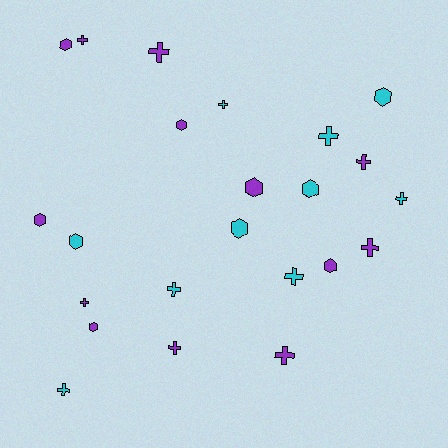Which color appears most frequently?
Purple, with 13 objects.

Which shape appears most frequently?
Cross, with 13 objects.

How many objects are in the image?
There are 23 objects.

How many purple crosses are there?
There are 7 purple crosses.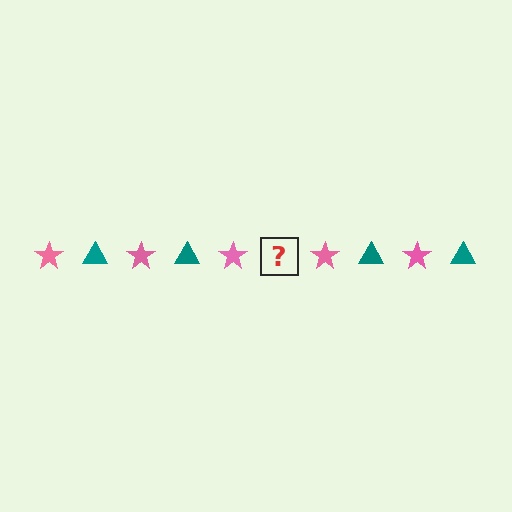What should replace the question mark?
The question mark should be replaced with a teal triangle.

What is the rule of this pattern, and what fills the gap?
The rule is that the pattern alternates between pink star and teal triangle. The gap should be filled with a teal triangle.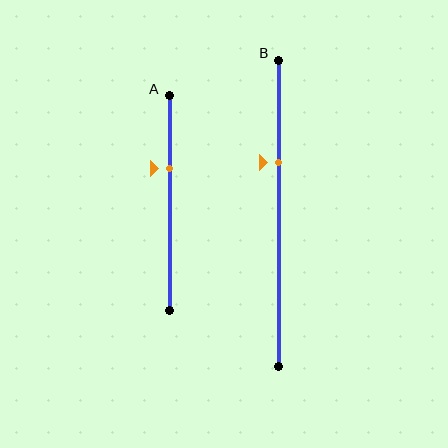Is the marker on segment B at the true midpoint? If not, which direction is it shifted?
No, the marker on segment B is shifted upward by about 17% of the segment length.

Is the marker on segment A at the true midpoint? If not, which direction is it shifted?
No, the marker on segment A is shifted upward by about 16% of the segment length.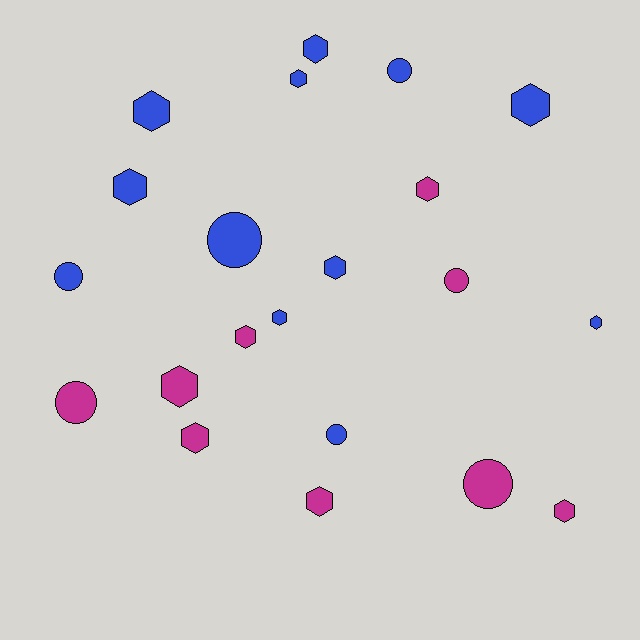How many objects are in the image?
There are 21 objects.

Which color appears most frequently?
Blue, with 12 objects.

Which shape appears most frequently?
Hexagon, with 14 objects.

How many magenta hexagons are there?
There are 6 magenta hexagons.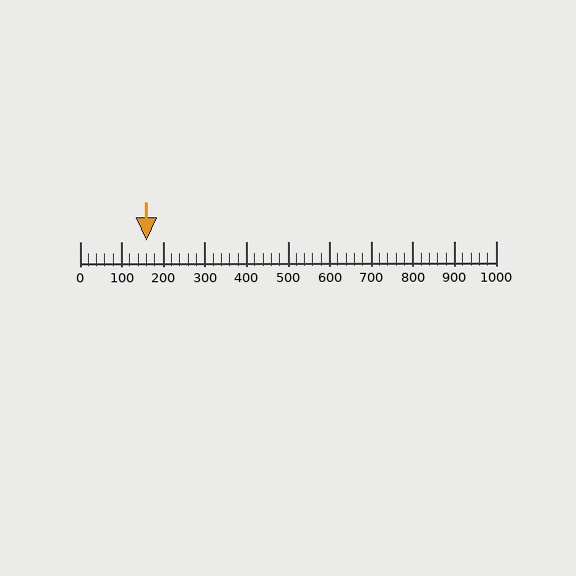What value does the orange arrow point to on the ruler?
The orange arrow points to approximately 160.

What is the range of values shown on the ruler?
The ruler shows values from 0 to 1000.